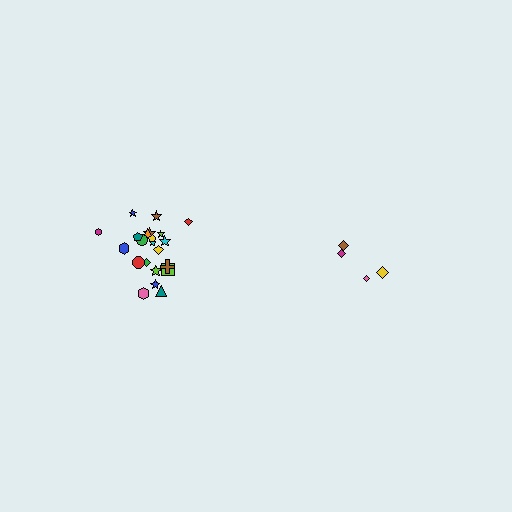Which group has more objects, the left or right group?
The left group.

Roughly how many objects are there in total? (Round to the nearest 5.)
Roughly 25 objects in total.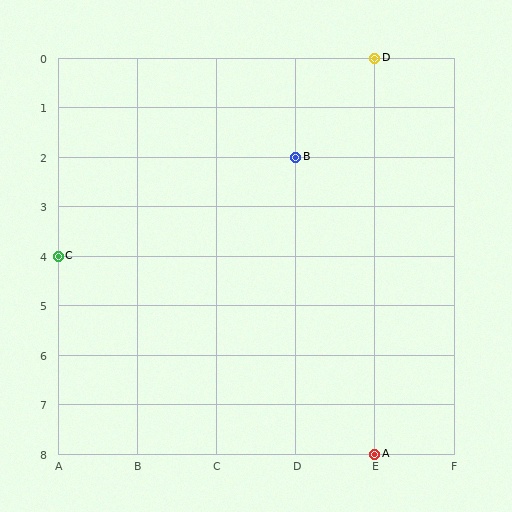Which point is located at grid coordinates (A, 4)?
Point C is at (A, 4).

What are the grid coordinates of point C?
Point C is at grid coordinates (A, 4).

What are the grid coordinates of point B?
Point B is at grid coordinates (D, 2).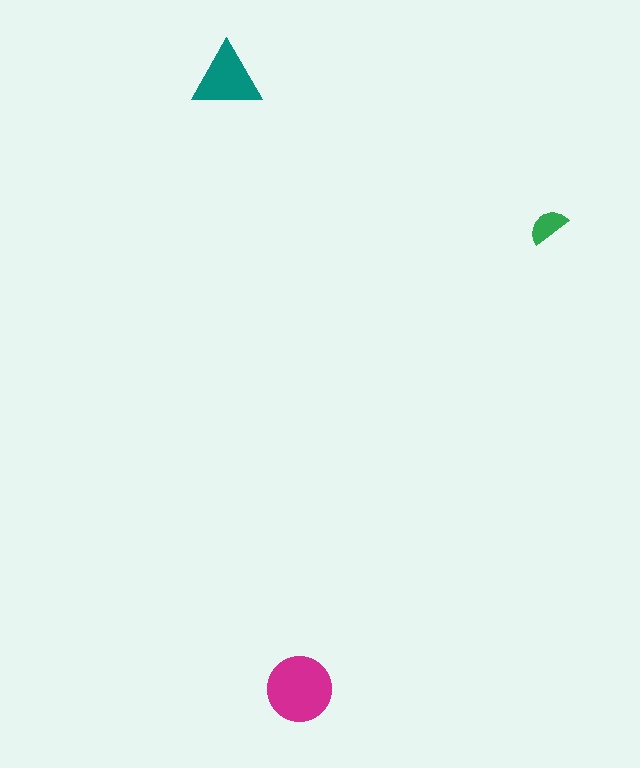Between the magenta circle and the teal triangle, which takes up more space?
The magenta circle.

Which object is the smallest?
The green semicircle.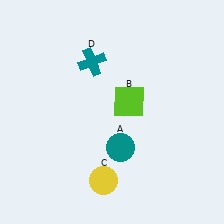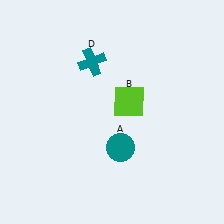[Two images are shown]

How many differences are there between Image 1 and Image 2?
There is 1 difference between the two images.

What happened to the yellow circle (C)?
The yellow circle (C) was removed in Image 2. It was in the bottom-left area of Image 1.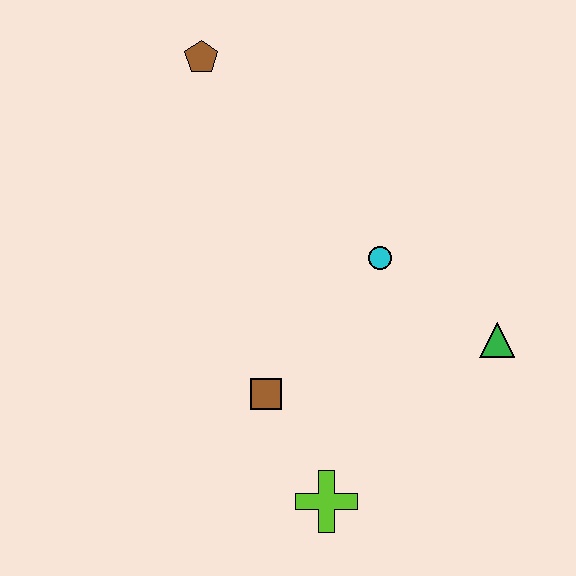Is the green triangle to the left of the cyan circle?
No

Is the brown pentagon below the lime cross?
No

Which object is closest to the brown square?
The lime cross is closest to the brown square.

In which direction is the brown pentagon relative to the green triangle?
The brown pentagon is to the left of the green triangle.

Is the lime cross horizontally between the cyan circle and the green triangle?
No